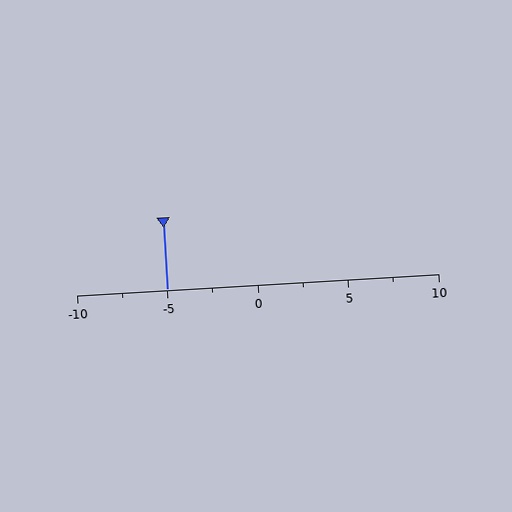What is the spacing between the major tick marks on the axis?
The major ticks are spaced 5 apart.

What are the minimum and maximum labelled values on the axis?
The axis runs from -10 to 10.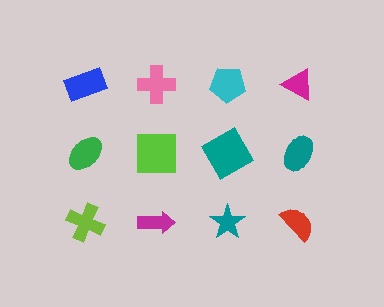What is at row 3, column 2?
A magenta arrow.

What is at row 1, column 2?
A pink cross.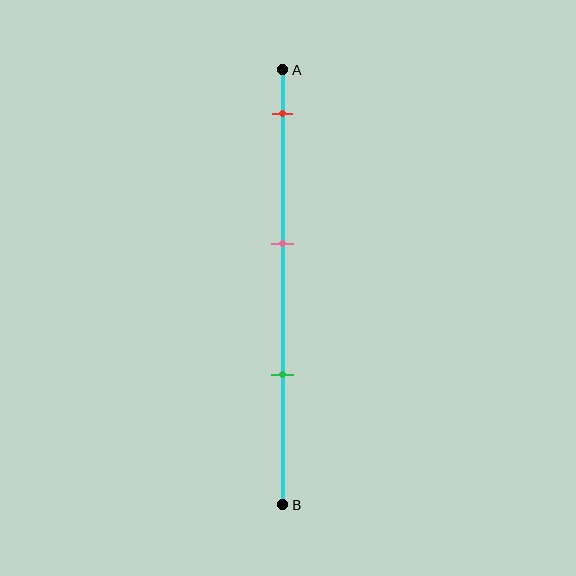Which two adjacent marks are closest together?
The pink and green marks are the closest adjacent pair.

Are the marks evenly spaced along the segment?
Yes, the marks are approximately evenly spaced.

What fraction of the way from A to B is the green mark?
The green mark is approximately 70% (0.7) of the way from A to B.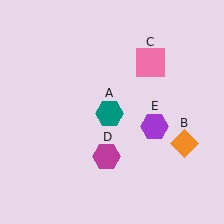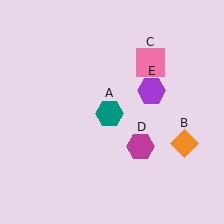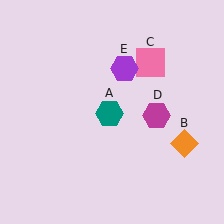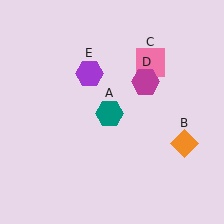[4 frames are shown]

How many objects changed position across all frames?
2 objects changed position: magenta hexagon (object D), purple hexagon (object E).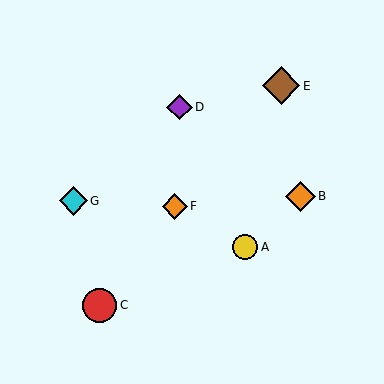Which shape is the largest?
The brown diamond (labeled E) is the largest.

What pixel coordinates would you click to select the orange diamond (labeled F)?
Click at (175, 206) to select the orange diamond F.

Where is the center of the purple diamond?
The center of the purple diamond is at (179, 107).